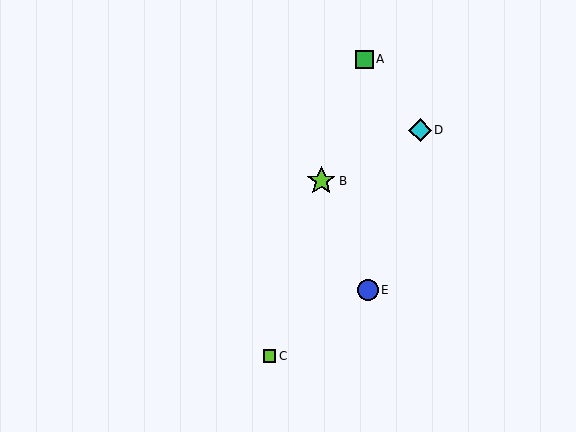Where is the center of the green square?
The center of the green square is at (364, 59).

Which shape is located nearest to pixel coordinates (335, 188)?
The lime star (labeled B) at (321, 181) is nearest to that location.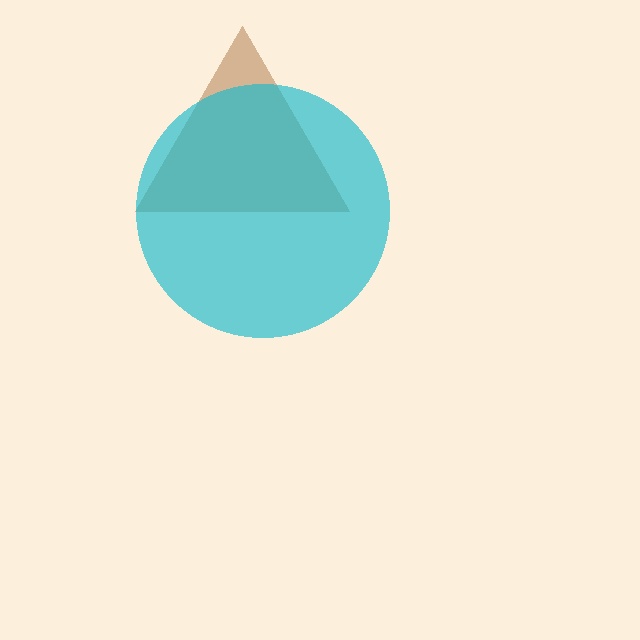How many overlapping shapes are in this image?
There are 2 overlapping shapes in the image.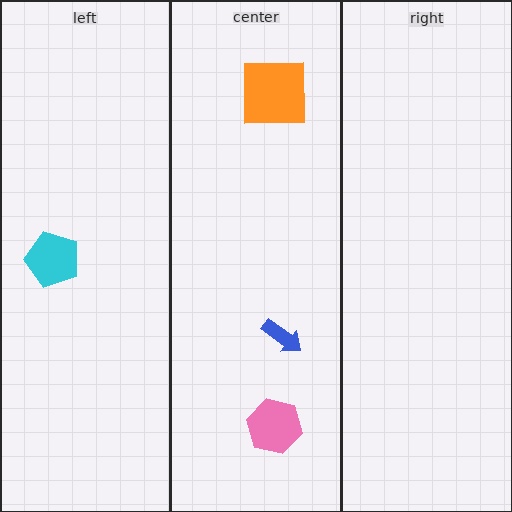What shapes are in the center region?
The orange square, the blue arrow, the pink hexagon.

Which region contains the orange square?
The center region.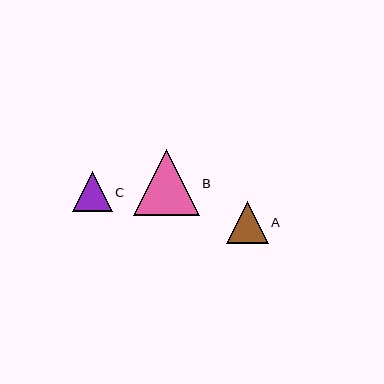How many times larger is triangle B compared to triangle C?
Triangle B is approximately 1.6 times the size of triangle C.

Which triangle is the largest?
Triangle B is the largest with a size of approximately 65 pixels.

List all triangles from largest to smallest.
From largest to smallest: B, A, C.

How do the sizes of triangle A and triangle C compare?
Triangle A and triangle C are approximately the same size.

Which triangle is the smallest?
Triangle C is the smallest with a size of approximately 40 pixels.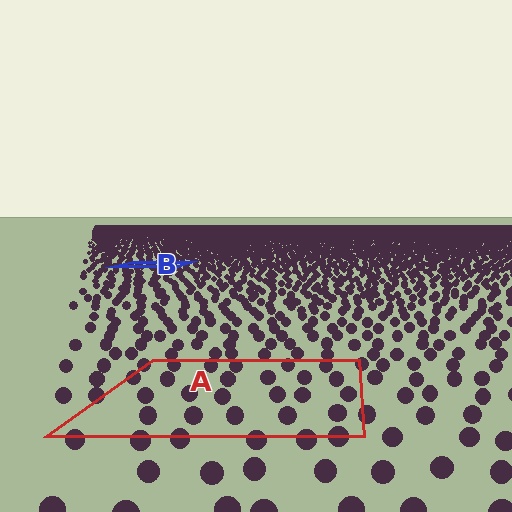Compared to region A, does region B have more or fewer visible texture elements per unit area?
Region B has more texture elements per unit area — they are packed more densely because it is farther away.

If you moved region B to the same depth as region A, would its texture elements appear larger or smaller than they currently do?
They would appear larger. At a closer depth, the same texture elements are projected at a bigger on-screen size.